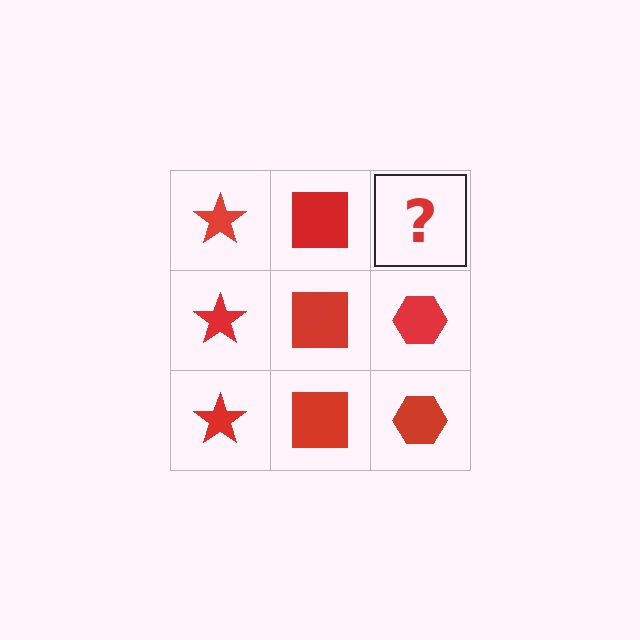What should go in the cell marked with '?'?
The missing cell should contain a red hexagon.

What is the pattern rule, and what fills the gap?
The rule is that each column has a consistent shape. The gap should be filled with a red hexagon.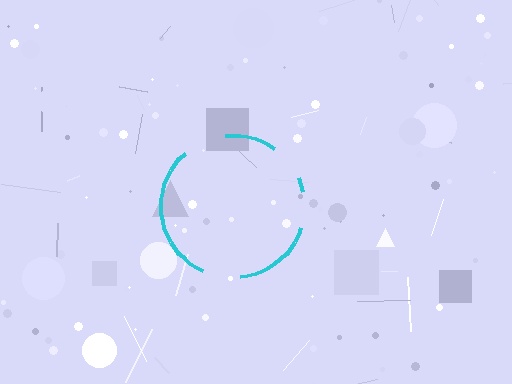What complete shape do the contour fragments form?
The contour fragments form a circle.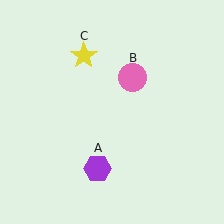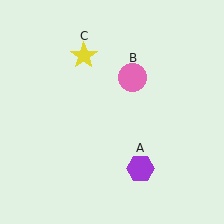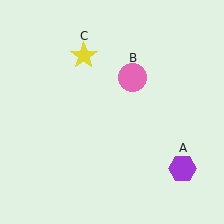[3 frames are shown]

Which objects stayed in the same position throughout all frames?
Pink circle (object B) and yellow star (object C) remained stationary.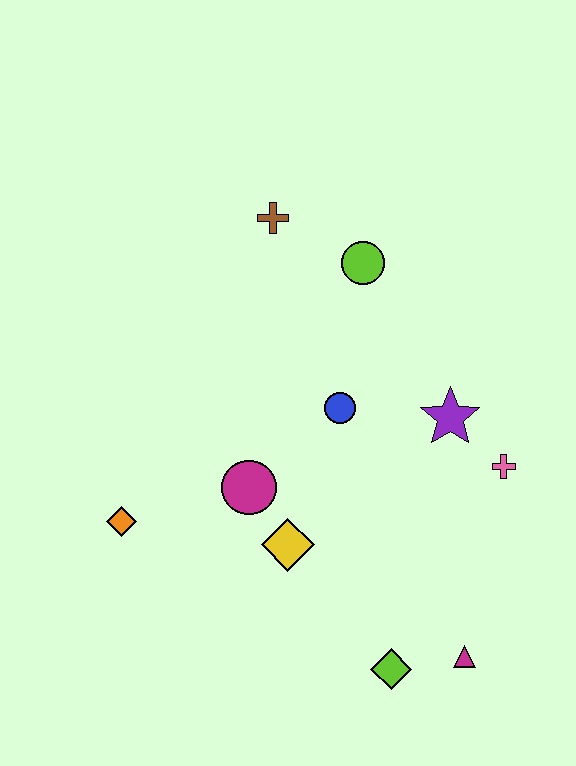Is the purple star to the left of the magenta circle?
No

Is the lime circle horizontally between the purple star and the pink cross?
No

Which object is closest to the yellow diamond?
The magenta circle is closest to the yellow diamond.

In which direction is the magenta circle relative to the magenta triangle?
The magenta circle is to the left of the magenta triangle.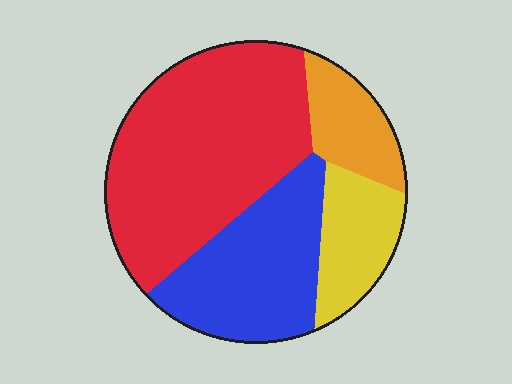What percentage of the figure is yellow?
Yellow covers about 15% of the figure.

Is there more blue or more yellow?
Blue.